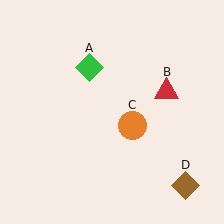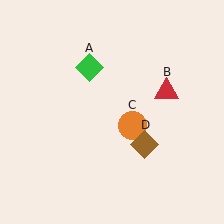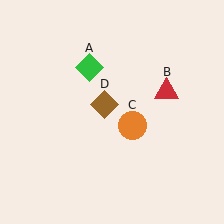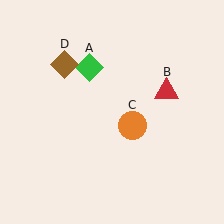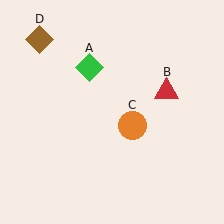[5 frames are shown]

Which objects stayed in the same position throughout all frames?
Green diamond (object A) and red triangle (object B) and orange circle (object C) remained stationary.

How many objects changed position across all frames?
1 object changed position: brown diamond (object D).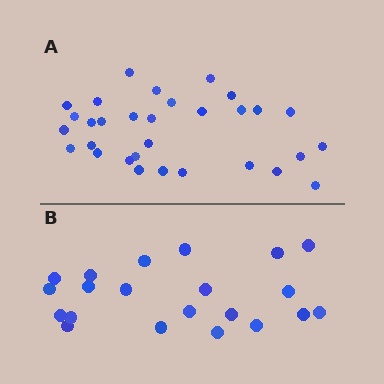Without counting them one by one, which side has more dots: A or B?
Region A (the top region) has more dots.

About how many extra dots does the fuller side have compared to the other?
Region A has roughly 10 or so more dots than region B.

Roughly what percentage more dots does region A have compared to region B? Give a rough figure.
About 50% more.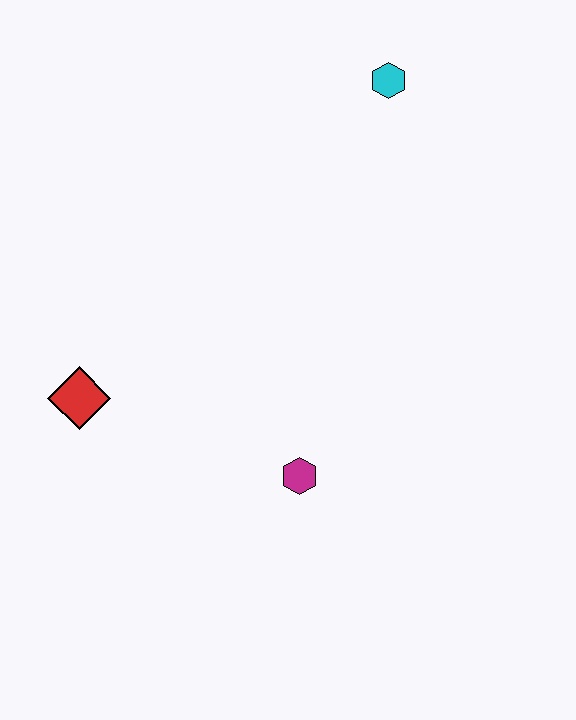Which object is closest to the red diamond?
The magenta hexagon is closest to the red diamond.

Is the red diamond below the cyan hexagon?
Yes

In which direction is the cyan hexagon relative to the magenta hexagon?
The cyan hexagon is above the magenta hexagon.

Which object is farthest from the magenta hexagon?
The cyan hexagon is farthest from the magenta hexagon.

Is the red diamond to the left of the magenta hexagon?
Yes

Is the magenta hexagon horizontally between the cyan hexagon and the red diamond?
Yes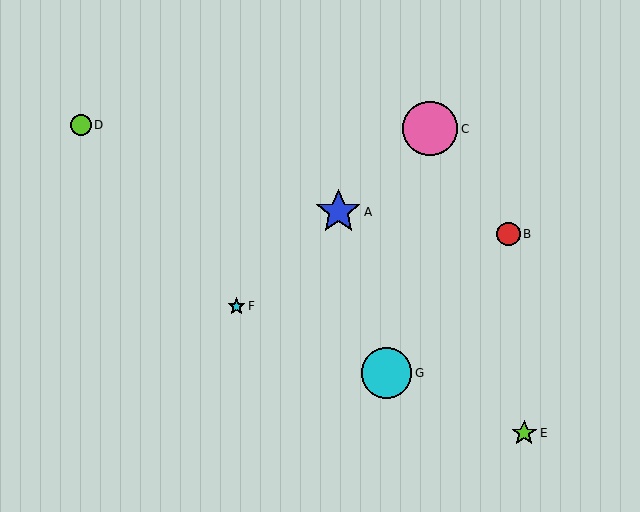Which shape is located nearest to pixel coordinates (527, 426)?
The lime star (labeled E) at (524, 433) is nearest to that location.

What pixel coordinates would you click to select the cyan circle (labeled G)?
Click at (387, 373) to select the cyan circle G.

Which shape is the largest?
The pink circle (labeled C) is the largest.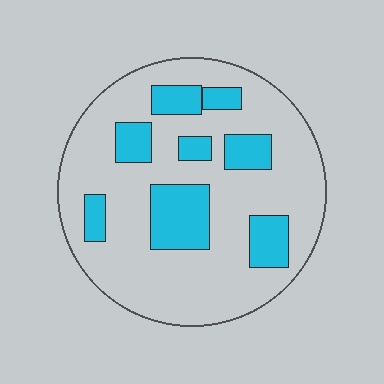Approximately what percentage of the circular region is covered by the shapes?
Approximately 25%.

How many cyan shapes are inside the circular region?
8.